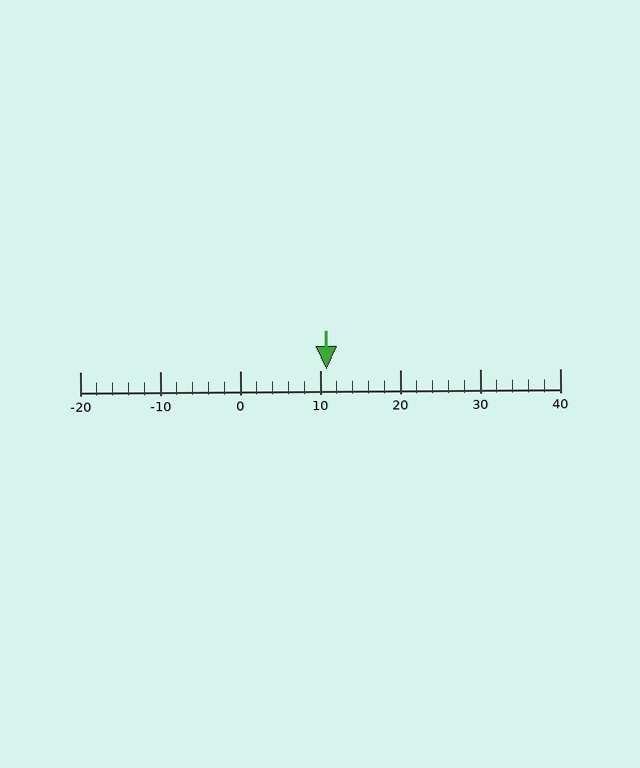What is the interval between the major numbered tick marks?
The major tick marks are spaced 10 units apart.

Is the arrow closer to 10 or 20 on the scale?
The arrow is closer to 10.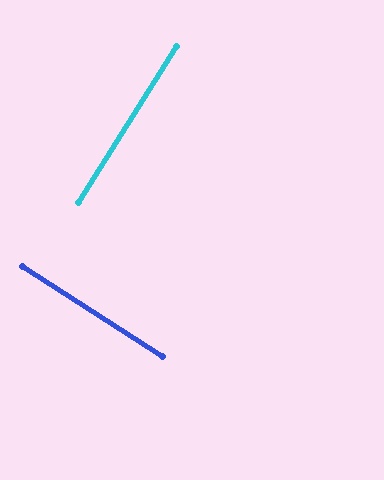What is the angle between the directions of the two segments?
Approximately 89 degrees.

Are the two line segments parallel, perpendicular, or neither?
Perpendicular — they meet at approximately 89°.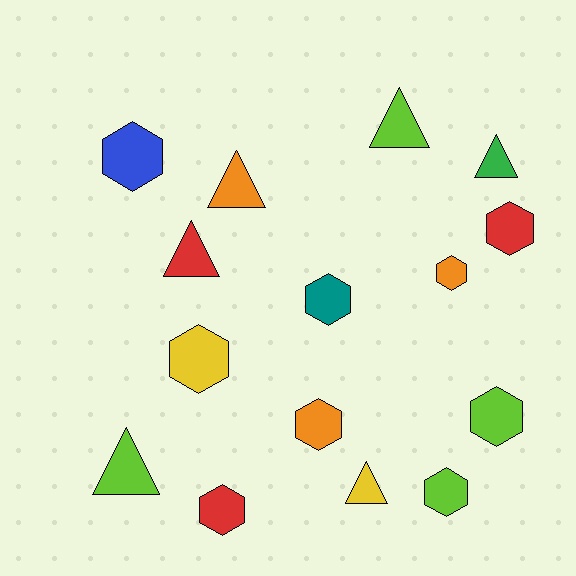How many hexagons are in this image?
There are 9 hexagons.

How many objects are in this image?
There are 15 objects.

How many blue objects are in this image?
There is 1 blue object.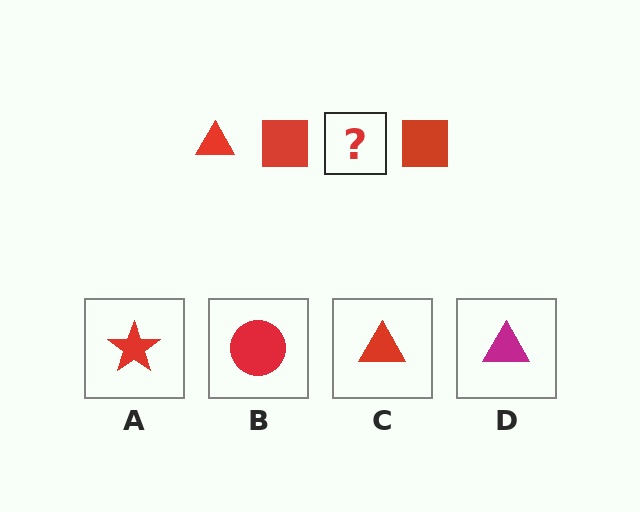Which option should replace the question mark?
Option C.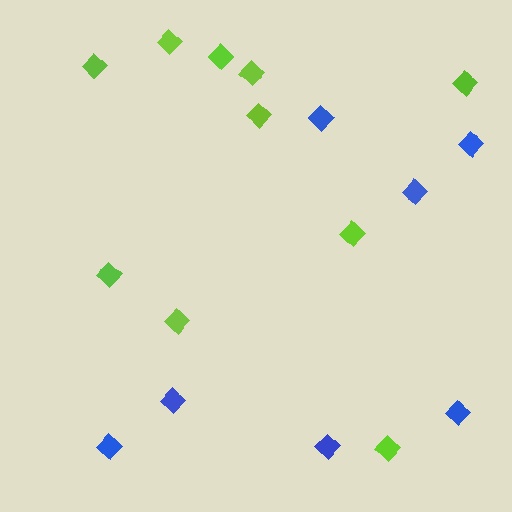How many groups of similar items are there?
There are 2 groups: one group of blue diamonds (7) and one group of lime diamonds (10).